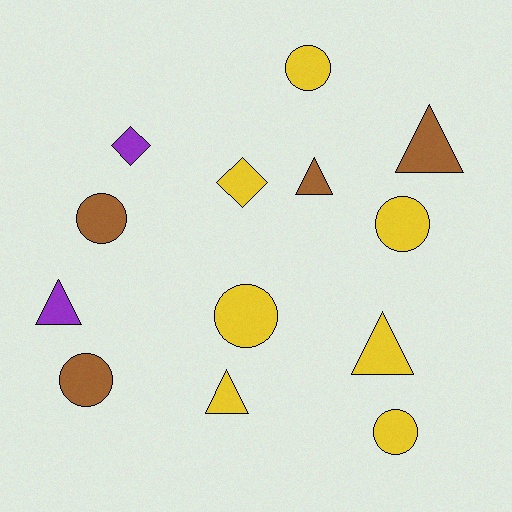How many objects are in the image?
There are 13 objects.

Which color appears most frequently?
Yellow, with 7 objects.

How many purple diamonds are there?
There is 1 purple diamond.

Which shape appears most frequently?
Circle, with 6 objects.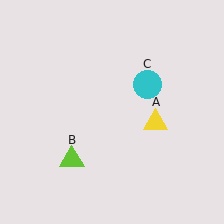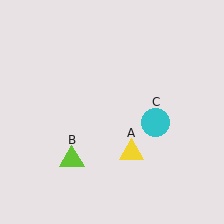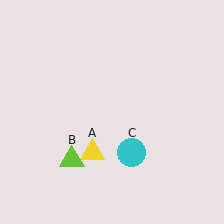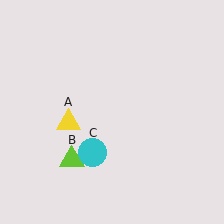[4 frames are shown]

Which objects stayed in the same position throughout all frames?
Lime triangle (object B) remained stationary.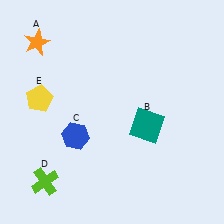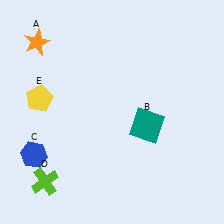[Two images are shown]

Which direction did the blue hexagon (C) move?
The blue hexagon (C) moved left.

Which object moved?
The blue hexagon (C) moved left.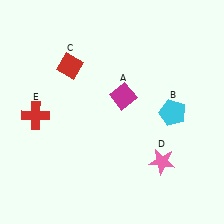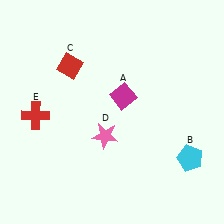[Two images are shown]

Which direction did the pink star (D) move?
The pink star (D) moved left.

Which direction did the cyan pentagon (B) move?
The cyan pentagon (B) moved down.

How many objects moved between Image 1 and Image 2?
2 objects moved between the two images.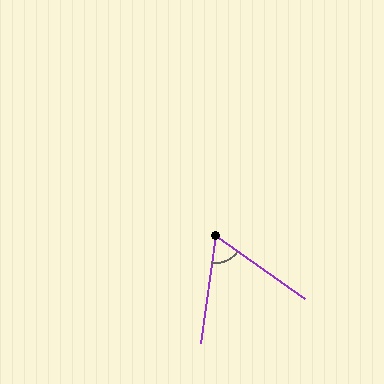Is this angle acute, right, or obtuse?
It is acute.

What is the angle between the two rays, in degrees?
Approximately 62 degrees.